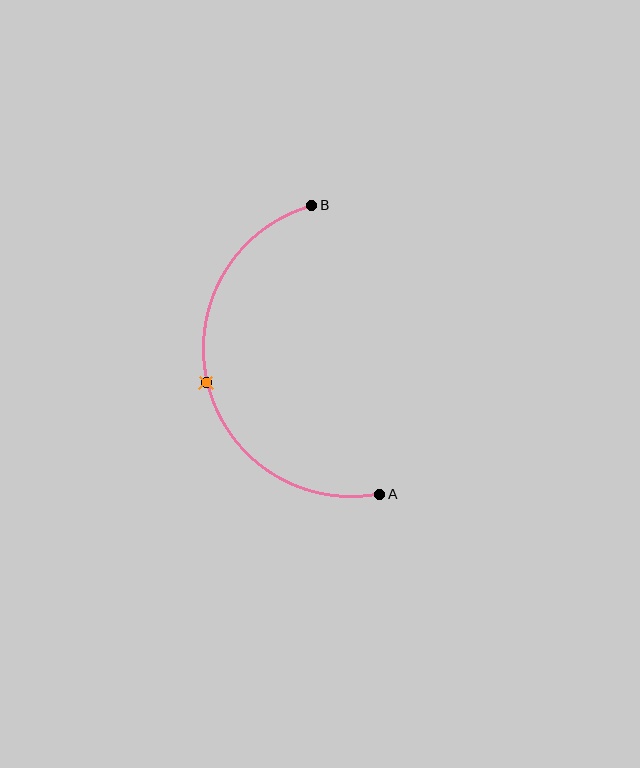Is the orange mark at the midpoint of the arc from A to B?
Yes. The orange mark lies on the arc at equal arc-length from both A and B — it is the arc midpoint.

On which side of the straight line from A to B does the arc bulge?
The arc bulges to the left of the straight line connecting A and B.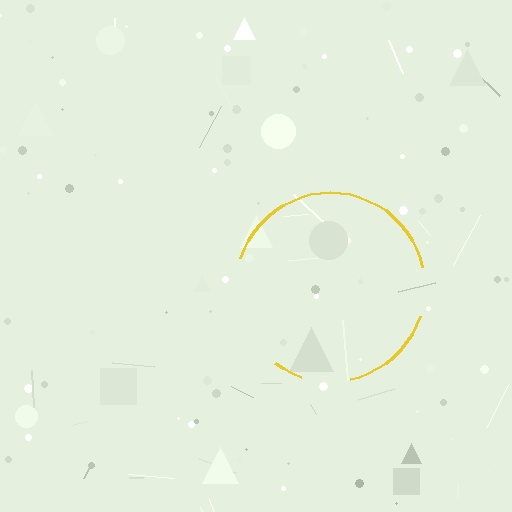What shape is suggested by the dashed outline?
The dashed outline suggests a circle.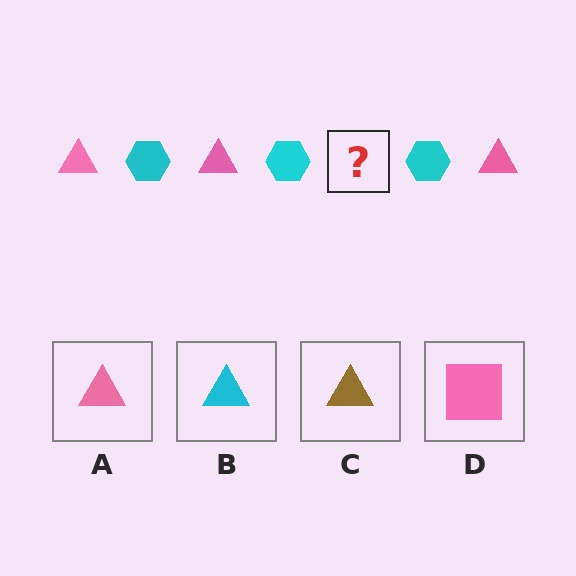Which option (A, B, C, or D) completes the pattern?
A.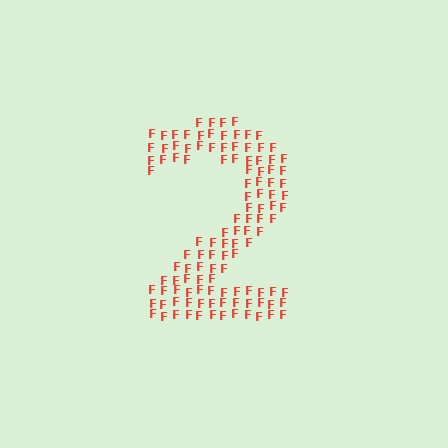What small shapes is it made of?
It is made of small letter F's.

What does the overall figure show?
The overall figure shows the digit 2.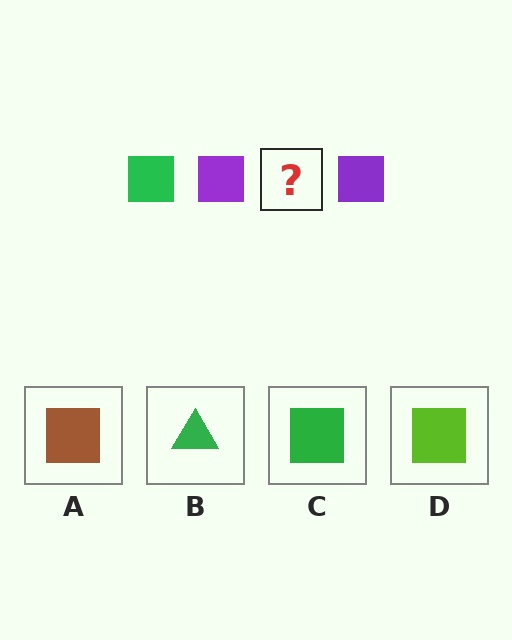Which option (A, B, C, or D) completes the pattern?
C.